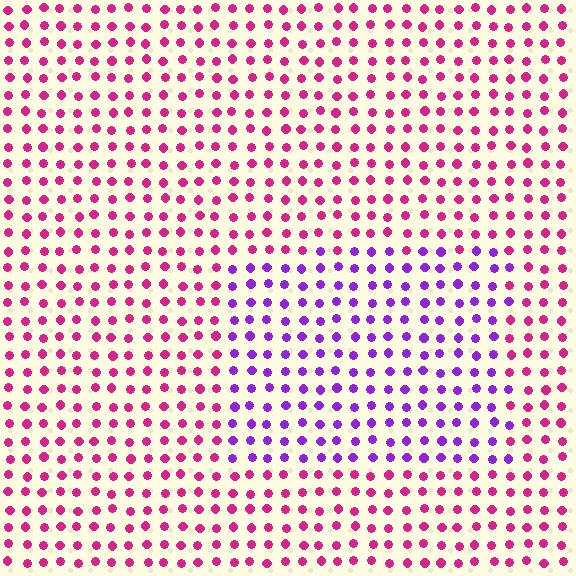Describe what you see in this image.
The image is filled with small magenta elements in a uniform arrangement. A rectangle-shaped region is visible where the elements are tinted to a slightly different hue, forming a subtle color boundary.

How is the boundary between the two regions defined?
The boundary is defined purely by a slight shift in hue (about 49 degrees). Spacing, size, and orientation are identical on both sides.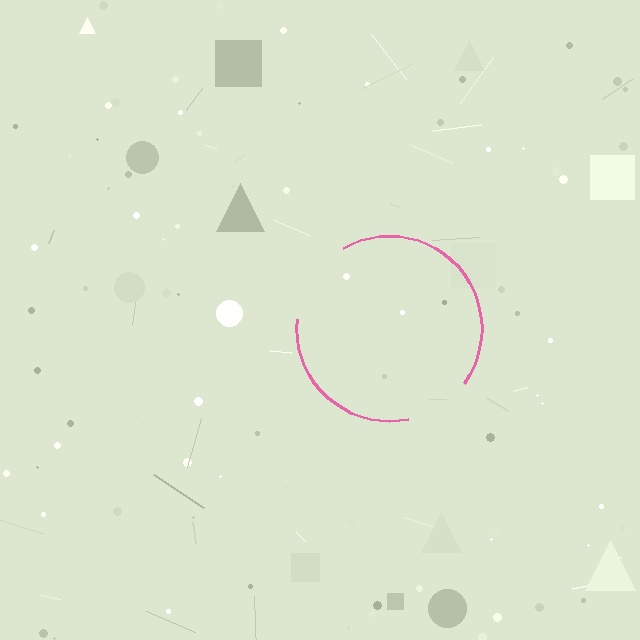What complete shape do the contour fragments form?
The contour fragments form a circle.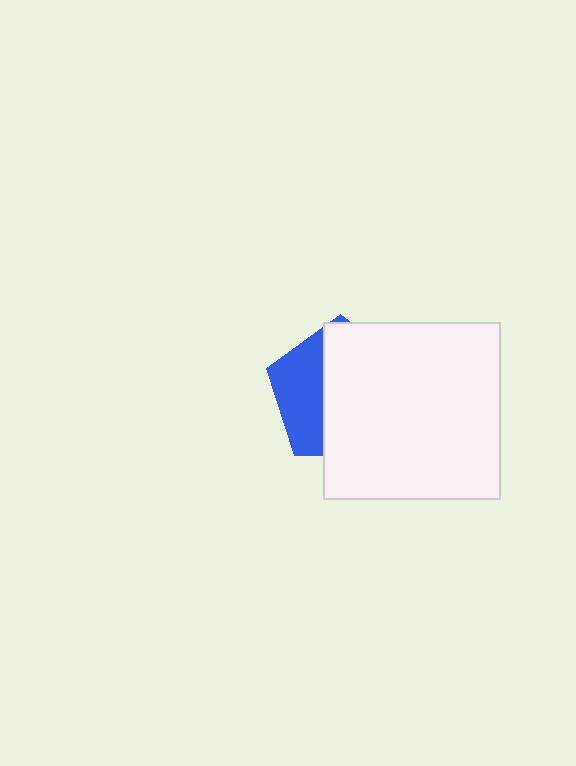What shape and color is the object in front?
The object in front is a white square.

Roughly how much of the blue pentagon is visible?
A small part of it is visible (roughly 35%).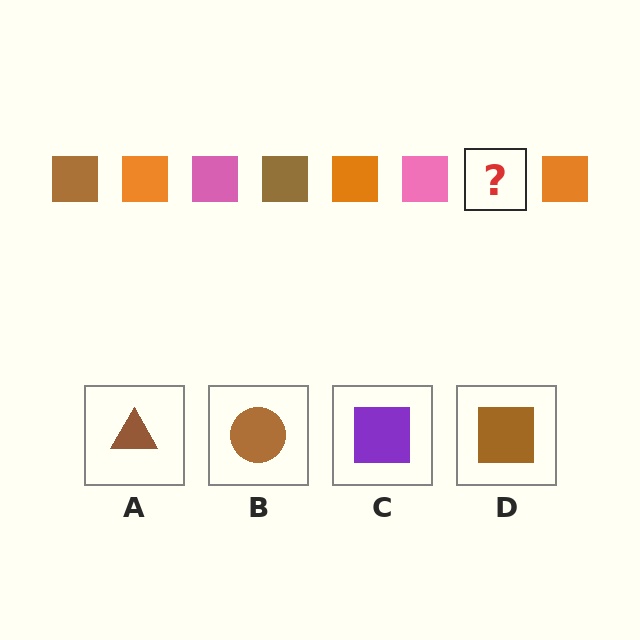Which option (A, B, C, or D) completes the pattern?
D.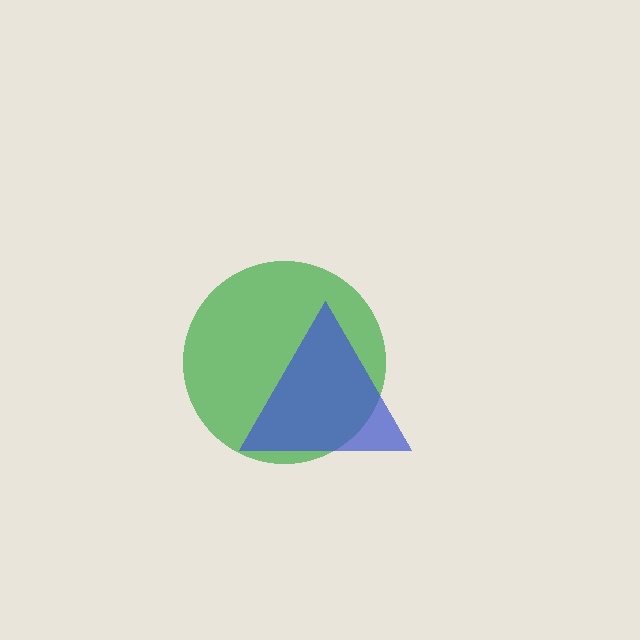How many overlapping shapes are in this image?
There are 2 overlapping shapes in the image.